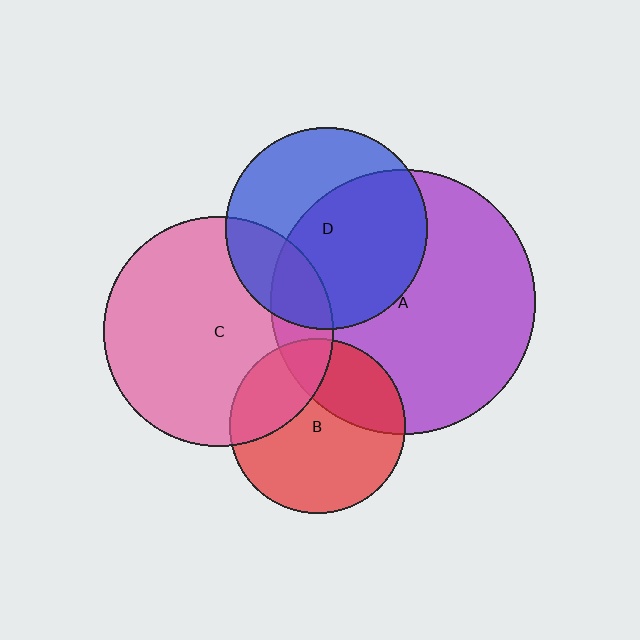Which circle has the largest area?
Circle A (purple).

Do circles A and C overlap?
Yes.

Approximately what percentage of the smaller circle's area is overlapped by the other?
Approximately 15%.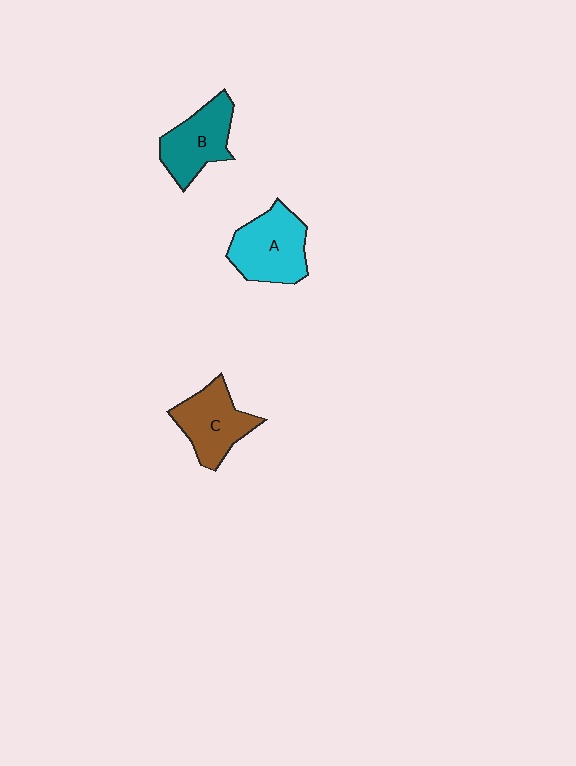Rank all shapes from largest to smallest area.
From largest to smallest: A (cyan), C (brown), B (teal).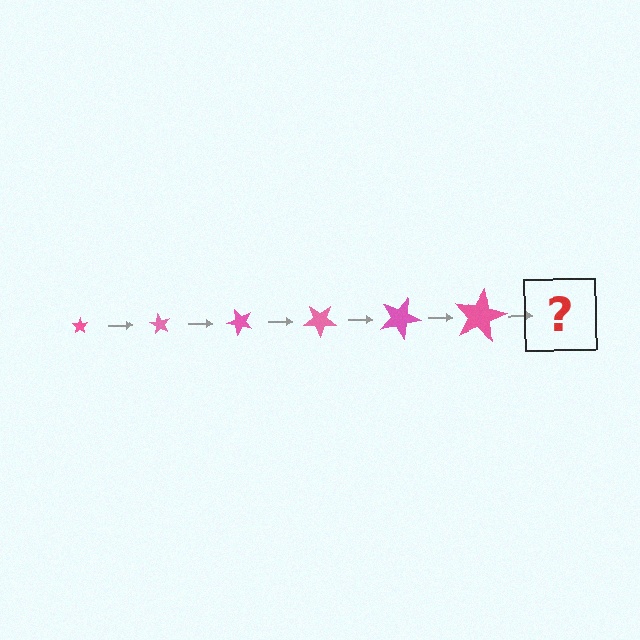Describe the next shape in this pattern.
It should be a star, larger than the previous one and rotated 360 degrees from the start.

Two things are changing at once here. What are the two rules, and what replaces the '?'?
The two rules are that the star grows larger each step and it rotates 60 degrees each step. The '?' should be a star, larger than the previous one and rotated 360 degrees from the start.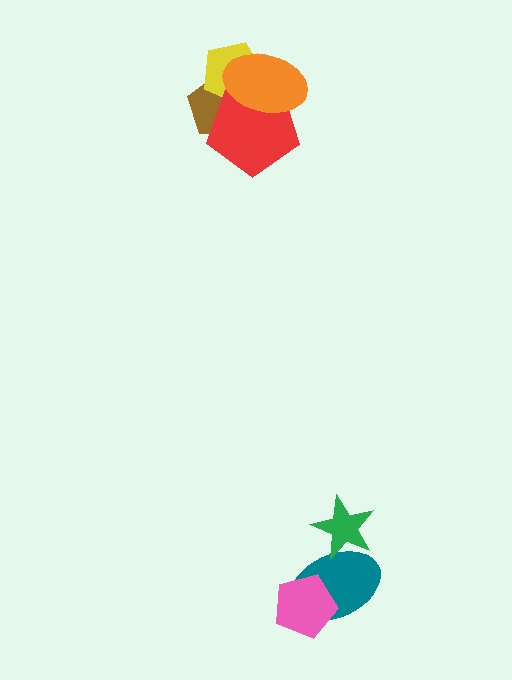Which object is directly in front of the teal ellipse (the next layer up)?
The pink pentagon is directly in front of the teal ellipse.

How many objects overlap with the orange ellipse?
3 objects overlap with the orange ellipse.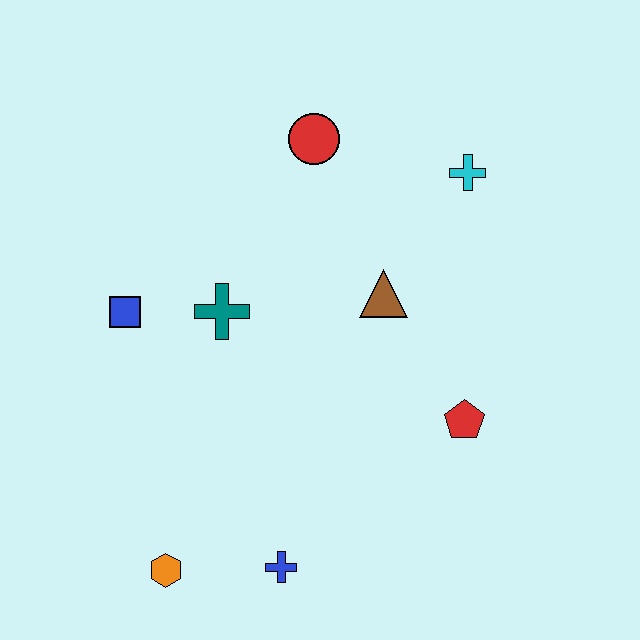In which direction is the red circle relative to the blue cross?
The red circle is above the blue cross.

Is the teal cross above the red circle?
No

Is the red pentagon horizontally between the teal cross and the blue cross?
No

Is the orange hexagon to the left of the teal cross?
Yes